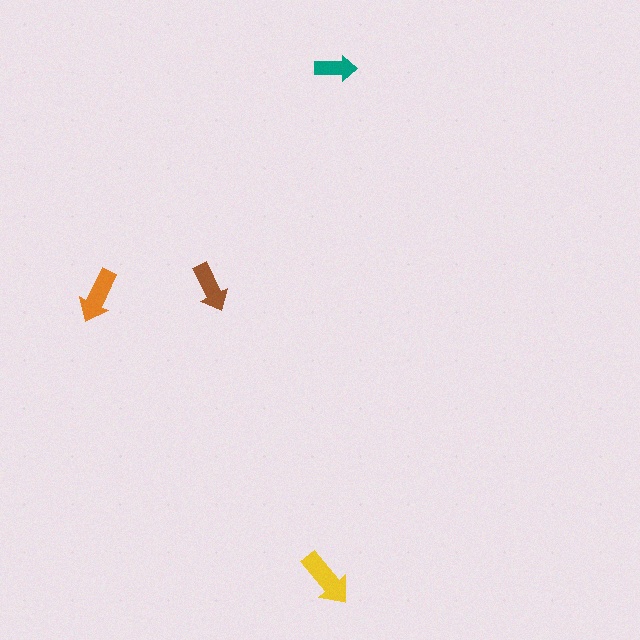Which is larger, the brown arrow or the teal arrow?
The brown one.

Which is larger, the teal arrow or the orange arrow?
The orange one.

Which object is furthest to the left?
The orange arrow is leftmost.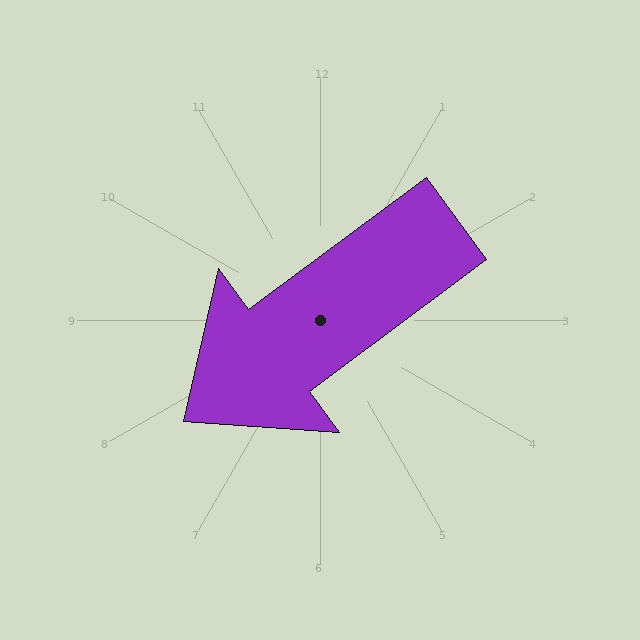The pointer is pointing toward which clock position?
Roughly 8 o'clock.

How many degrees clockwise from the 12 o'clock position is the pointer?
Approximately 233 degrees.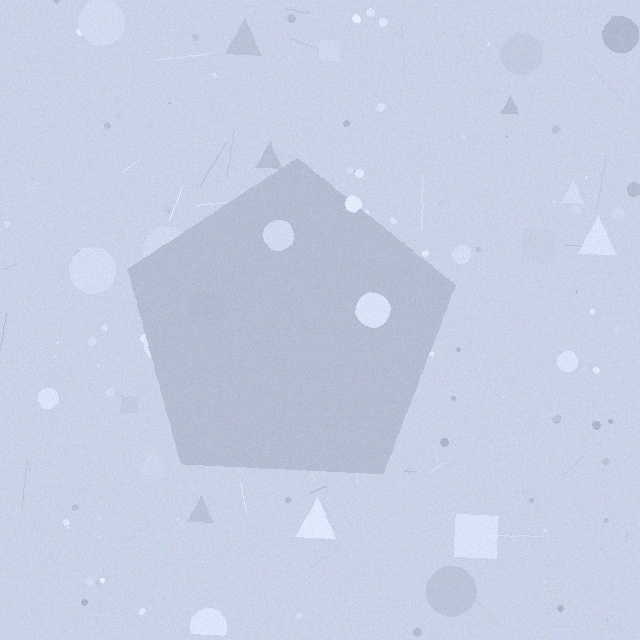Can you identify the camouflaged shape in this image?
The camouflaged shape is a pentagon.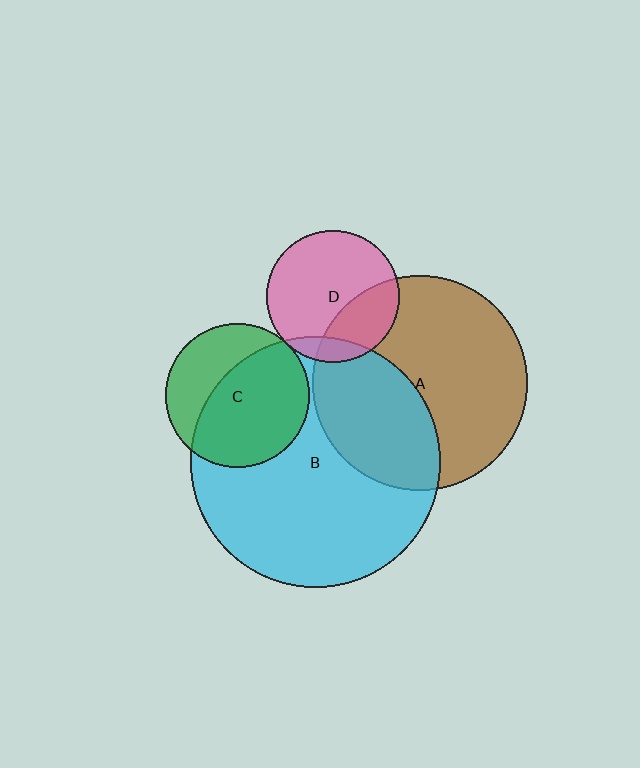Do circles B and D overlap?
Yes.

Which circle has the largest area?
Circle B (cyan).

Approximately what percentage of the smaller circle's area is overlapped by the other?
Approximately 10%.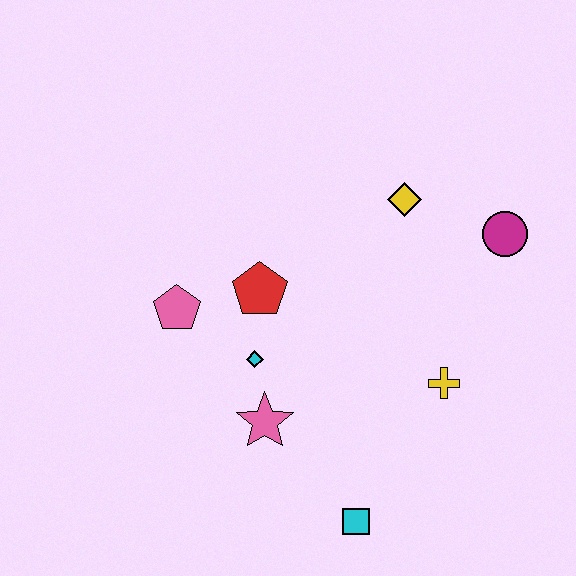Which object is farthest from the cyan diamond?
The magenta circle is farthest from the cyan diamond.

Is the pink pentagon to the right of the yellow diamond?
No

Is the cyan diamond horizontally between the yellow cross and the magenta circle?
No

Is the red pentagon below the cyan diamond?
No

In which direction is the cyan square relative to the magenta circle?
The cyan square is below the magenta circle.